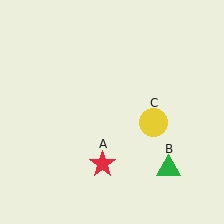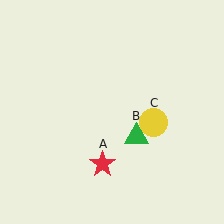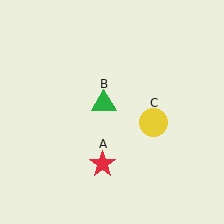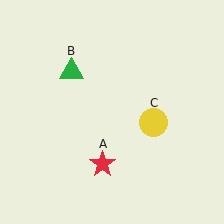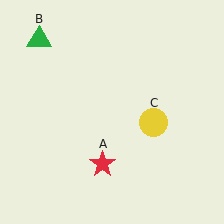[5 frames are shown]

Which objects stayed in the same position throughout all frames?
Red star (object A) and yellow circle (object C) remained stationary.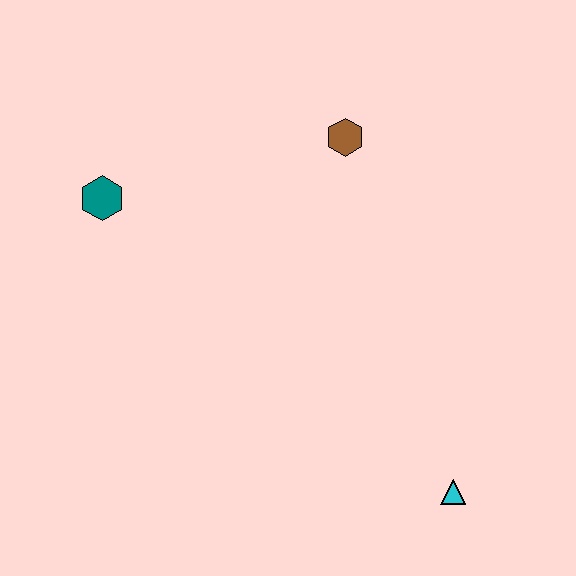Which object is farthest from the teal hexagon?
The cyan triangle is farthest from the teal hexagon.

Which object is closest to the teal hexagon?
The brown hexagon is closest to the teal hexagon.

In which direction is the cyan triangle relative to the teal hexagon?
The cyan triangle is to the right of the teal hexagon.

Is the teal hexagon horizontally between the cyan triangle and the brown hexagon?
No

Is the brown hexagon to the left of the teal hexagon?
No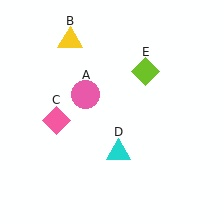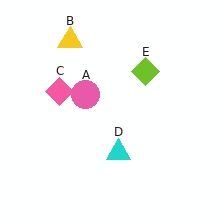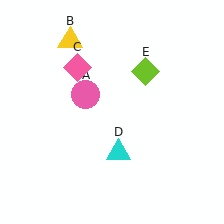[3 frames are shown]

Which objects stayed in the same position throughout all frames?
Pink circle (object A) and yellow triangle (object B) and cyan triangle (object D) and lime diamond (object E) remained stationary.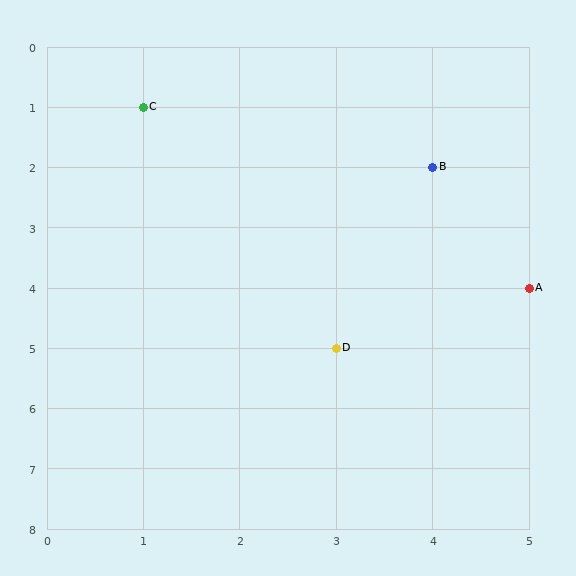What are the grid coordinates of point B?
Point B is at grid coordinates (4, 2).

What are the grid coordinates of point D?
Point D is at grid coordinates (3, 5).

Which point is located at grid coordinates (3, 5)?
Point D is at (3, 5).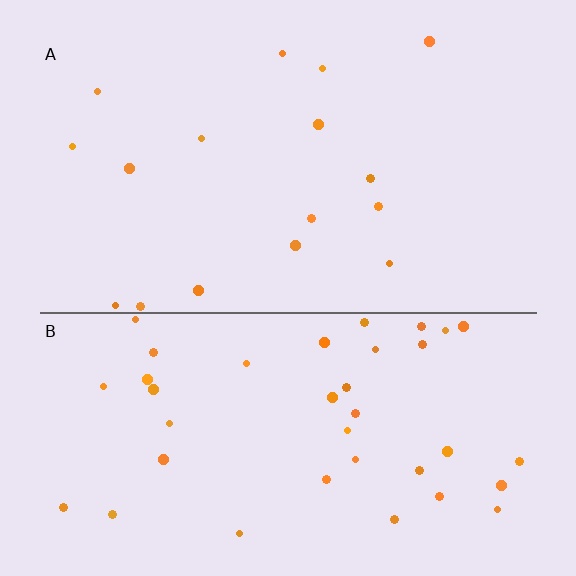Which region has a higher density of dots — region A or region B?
B (the bottom).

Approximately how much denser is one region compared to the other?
Approximately 2.4× — region B over region A.